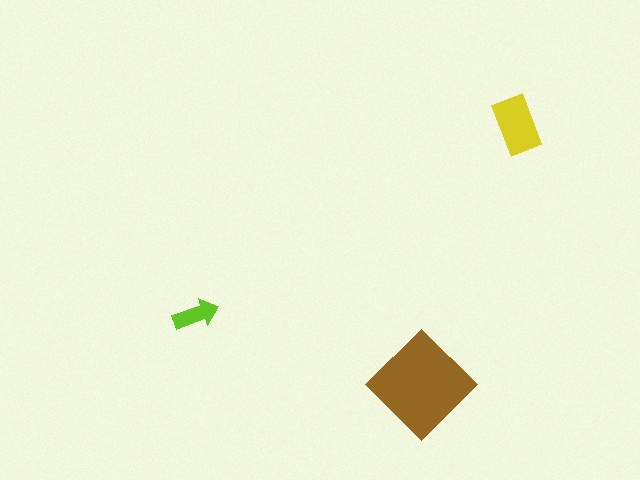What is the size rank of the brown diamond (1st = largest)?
1st.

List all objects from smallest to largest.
The lime arrow, the yellow rectangle, the brown diamond.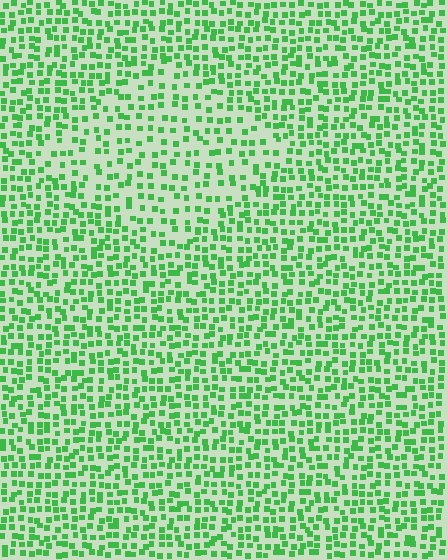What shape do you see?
I see a diamond.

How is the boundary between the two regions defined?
The boundary is defined by a change in element density (approximately 1.7x ratio). All elements are the same color, size, and shape.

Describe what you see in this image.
The image contains small green elements arranged at two different densities. A diamond-shaped region is visible where the elements are less densely packed than the surrounding area.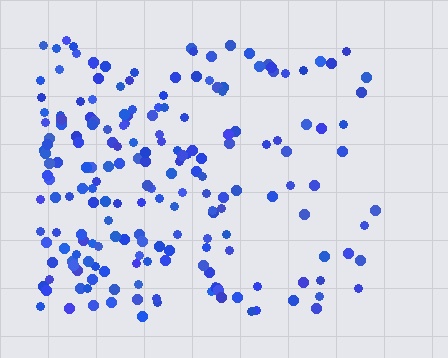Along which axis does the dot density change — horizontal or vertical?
Horizontal.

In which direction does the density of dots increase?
From right to left, with the left side densest.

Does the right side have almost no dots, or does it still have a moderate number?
Still a moderate number, just noticeably fewer than the left.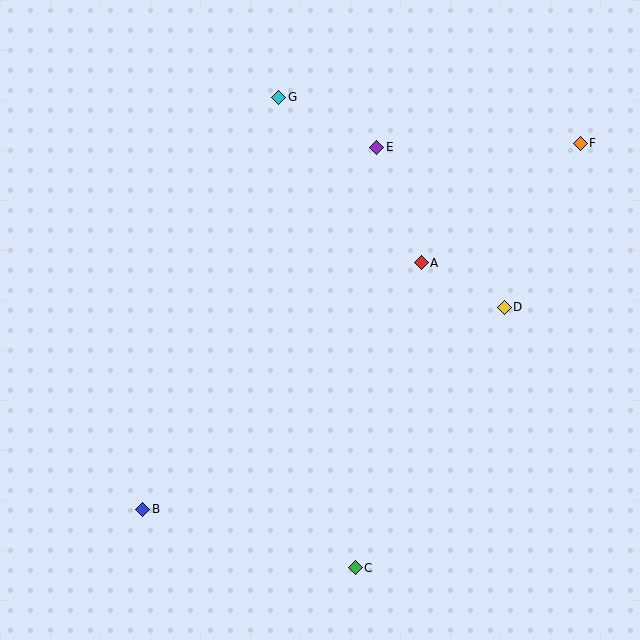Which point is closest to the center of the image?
Point A at (421, 263) is closest to the center.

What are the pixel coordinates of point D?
Point D is at (504, 307).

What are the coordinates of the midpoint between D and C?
The midpoint between D and C is at (430, 438).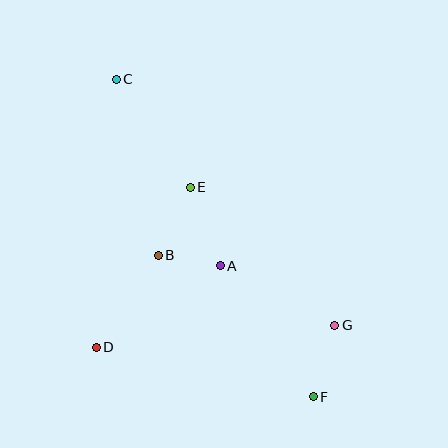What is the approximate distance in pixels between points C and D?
The distance between C and D is approximately 269 pixels.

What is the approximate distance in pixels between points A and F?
The distance between A and F is approximately 161 pixels.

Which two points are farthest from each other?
Points C and F are farthest from each other.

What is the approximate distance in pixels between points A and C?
The distance between A and C is approximately 214 pixels.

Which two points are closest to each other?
Points A and B are closest to each other.